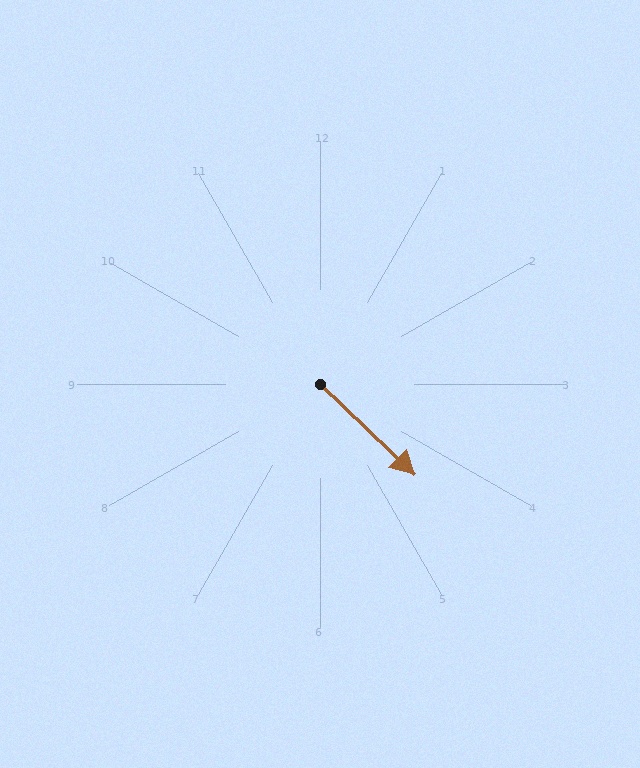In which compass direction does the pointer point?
Southeast.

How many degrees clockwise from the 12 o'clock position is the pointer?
Approximately 134 degrees.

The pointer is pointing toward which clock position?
Roughly 4 o'clock.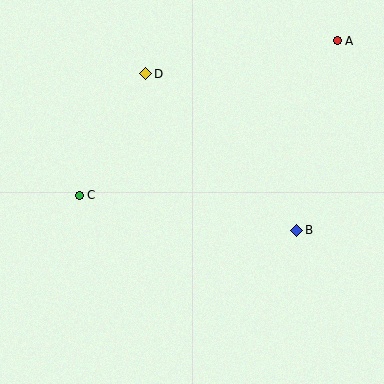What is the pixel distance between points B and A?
The distance between B and A is 194 pixels.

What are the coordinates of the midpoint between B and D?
The midpoint between B and D is at (221, 152).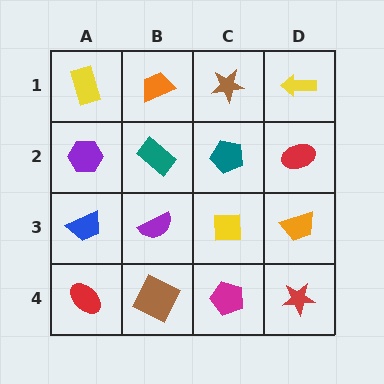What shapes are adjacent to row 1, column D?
A red ellipse (row 2, column D), a brown star (row 1, column C).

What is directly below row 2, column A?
A blue trapezoid.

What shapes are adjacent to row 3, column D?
A red ellipse (row 2, column D), a red star (row 4, column D), a yellow square (row 3, column C).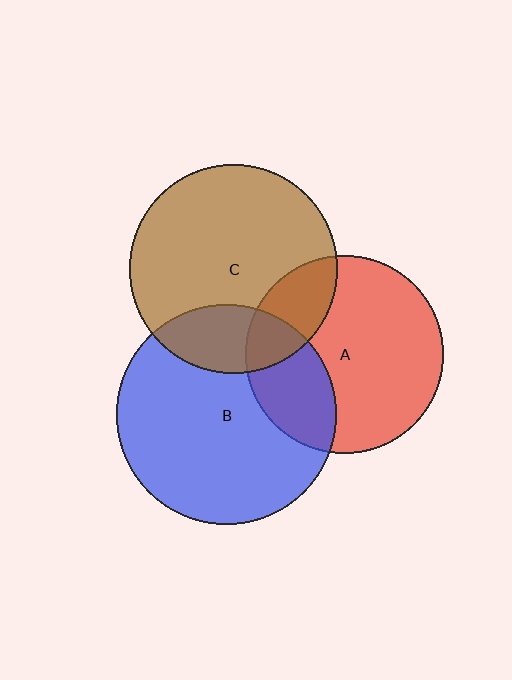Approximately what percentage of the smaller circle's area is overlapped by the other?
Approximately 30%.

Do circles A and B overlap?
Yes.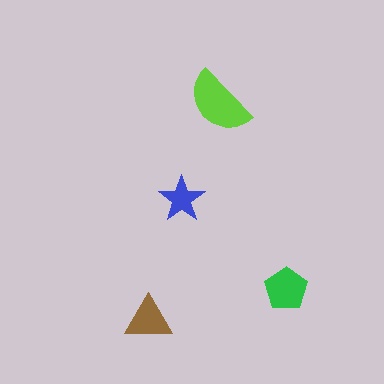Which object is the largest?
The lime semicircle.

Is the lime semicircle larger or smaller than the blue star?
Larger.